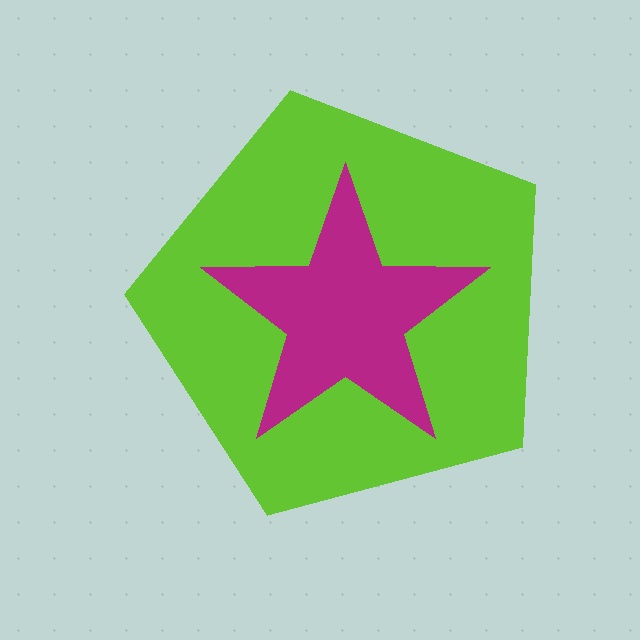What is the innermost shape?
The magenta star.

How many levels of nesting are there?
2.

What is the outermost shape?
The lime pentagon.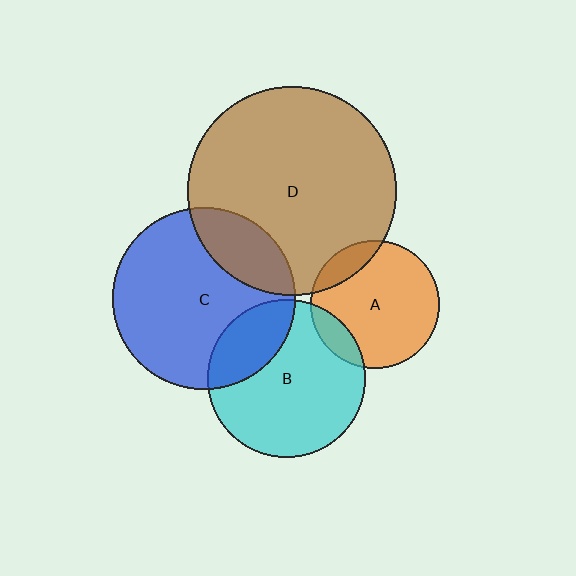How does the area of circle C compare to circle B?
Approximately 1.3 times.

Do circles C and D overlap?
Yes.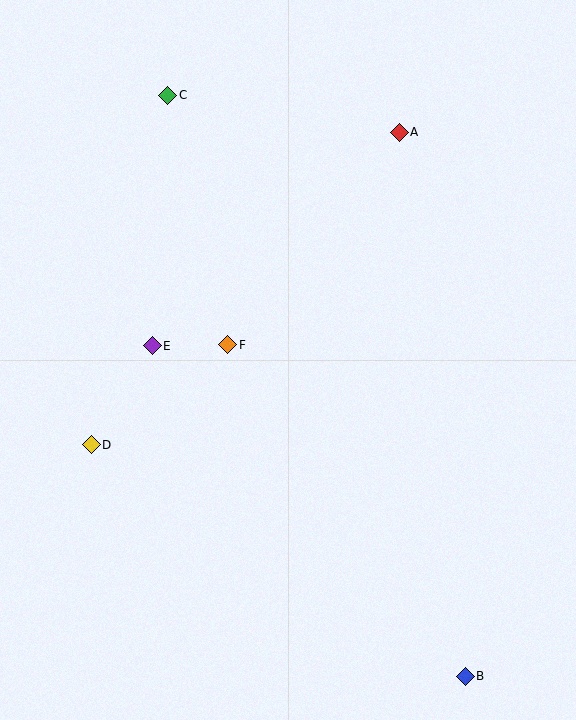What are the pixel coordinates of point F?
Point F is at (228, 345).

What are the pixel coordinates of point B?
Point B is at (465, 676).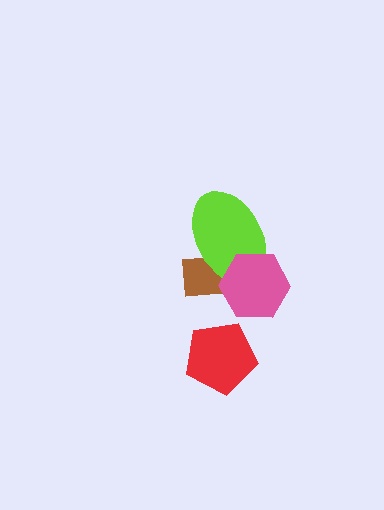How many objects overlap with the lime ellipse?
2 objects overlap with the lime ellipse.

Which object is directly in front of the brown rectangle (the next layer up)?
The lime ellipse is directly in front of the brown rectangle.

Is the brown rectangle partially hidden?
Yes, it is partially covered by another shape.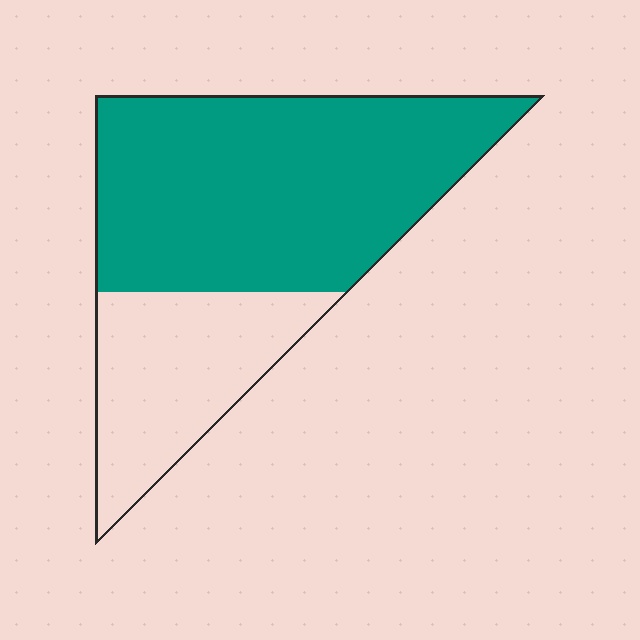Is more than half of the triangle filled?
Yes.